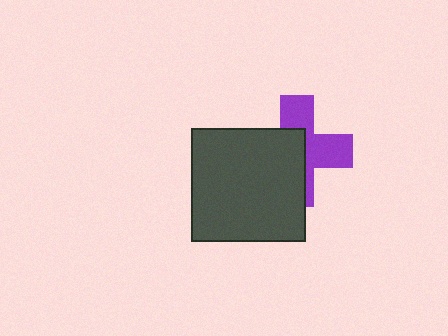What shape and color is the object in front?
The object in front is a dark gray square.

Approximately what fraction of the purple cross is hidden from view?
Roughly 52% of the purple cross is hidden behind the dark gray square.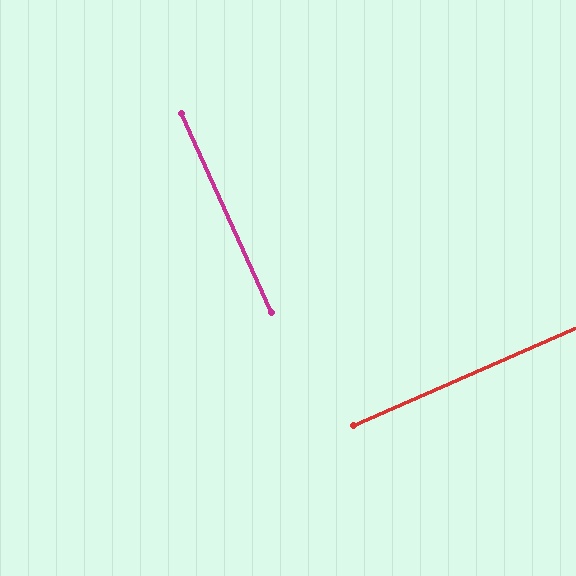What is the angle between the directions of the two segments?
Approximately 89 degrees.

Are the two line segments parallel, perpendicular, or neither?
Perpendicular — they meet at approximately 89°.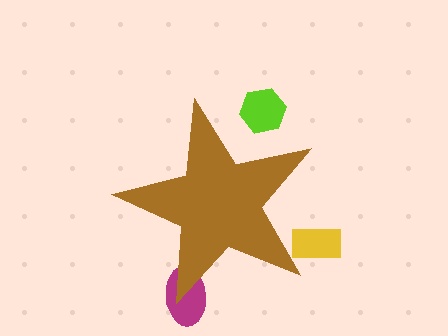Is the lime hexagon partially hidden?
Yes, the lime hexagon is partially hidden behind the brown star.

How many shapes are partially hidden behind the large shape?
3 shapes are partially hidden.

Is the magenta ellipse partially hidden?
Yes, the magenta ellipse is partially hidden behind the brown star.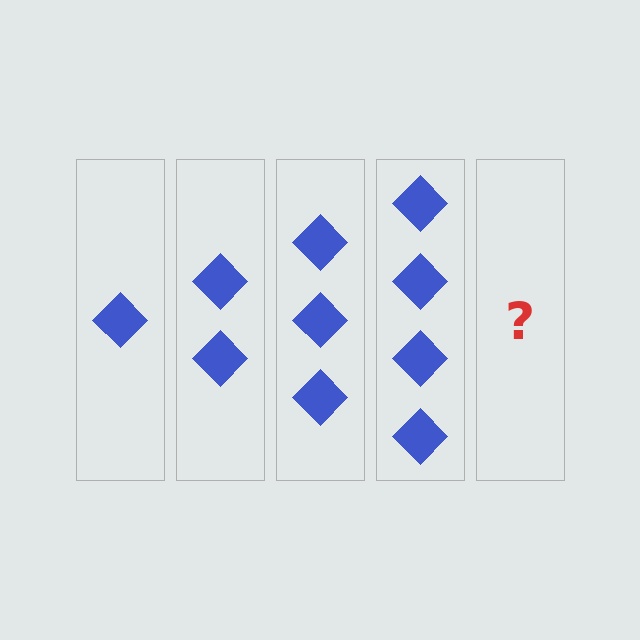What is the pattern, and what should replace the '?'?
The pattern is that each step adds one more diamond. The '?' should be 5 diamonds.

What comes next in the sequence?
The next element should be 5 diamonds.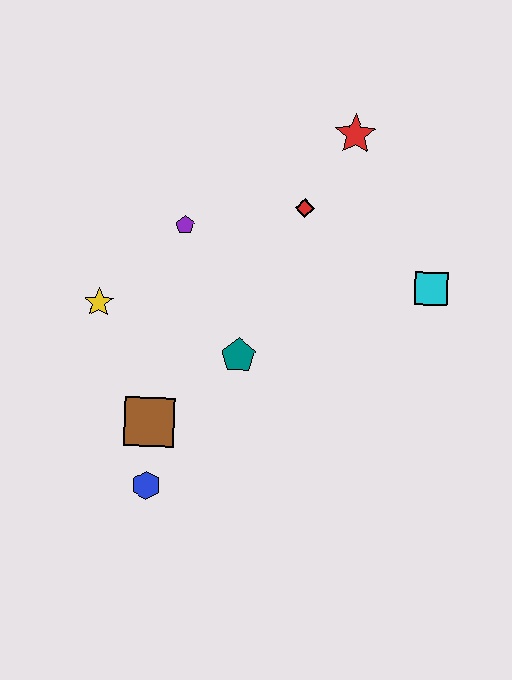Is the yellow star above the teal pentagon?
Yes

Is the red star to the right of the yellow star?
Yes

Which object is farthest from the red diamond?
The blue hexagon is farthest from the red diamond.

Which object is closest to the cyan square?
The red diamond is closest to the cyan square.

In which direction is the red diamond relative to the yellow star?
The red diamond is to the right of the yellow star.